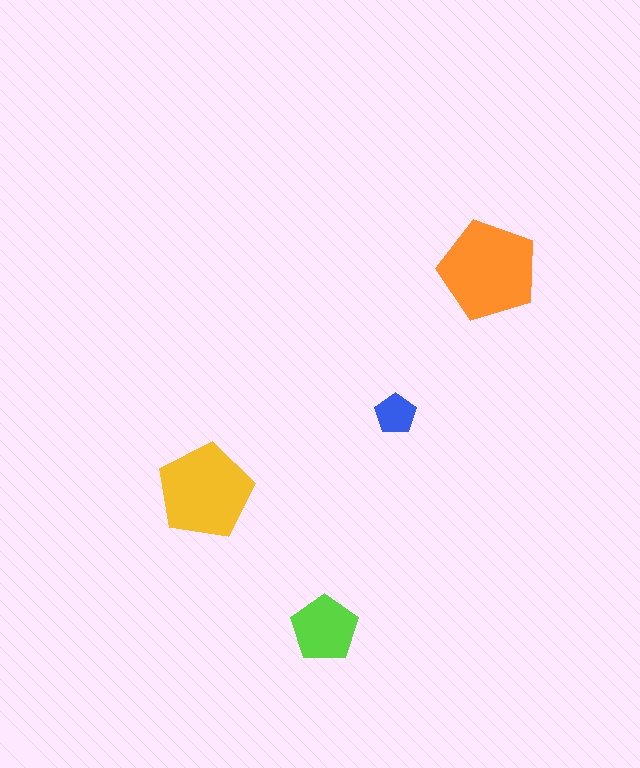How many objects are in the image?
There are 4 objects in the image.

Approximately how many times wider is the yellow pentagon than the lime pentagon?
About 1.5 times wider.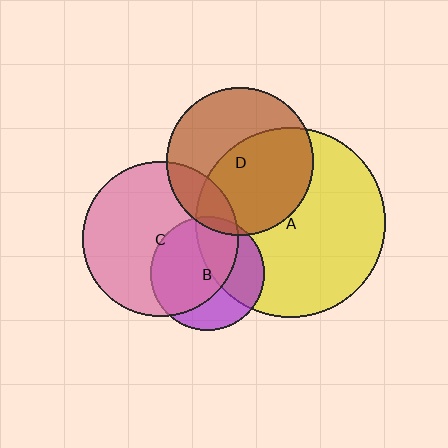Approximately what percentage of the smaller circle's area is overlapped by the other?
Approximately 65%.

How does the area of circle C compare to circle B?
Approximately 1.9 times.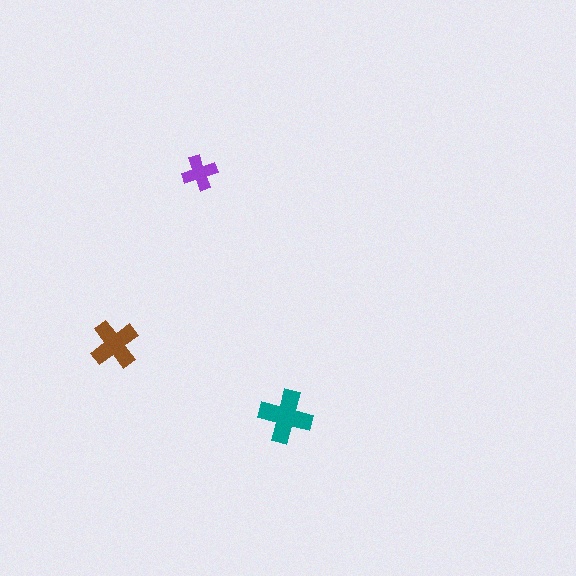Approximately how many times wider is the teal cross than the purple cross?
About 1.5 times wider.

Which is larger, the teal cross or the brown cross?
The teal one.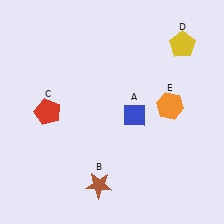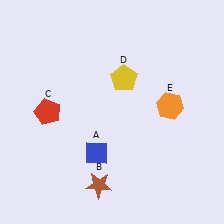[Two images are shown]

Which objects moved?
The objects that moved are: the blue diamond (A), the yellow pentagon (D).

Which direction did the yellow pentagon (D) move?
The yellow pentagon (D) moved left.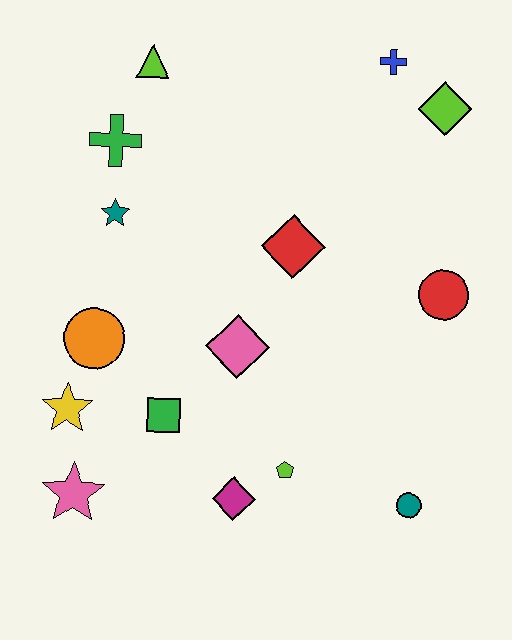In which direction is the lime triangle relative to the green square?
The lime triangle is above the green square.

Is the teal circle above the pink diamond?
No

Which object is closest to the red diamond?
The pink diamond is closest to the red diamond.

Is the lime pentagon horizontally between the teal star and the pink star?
No